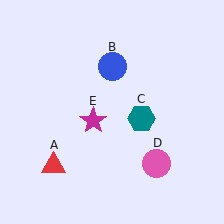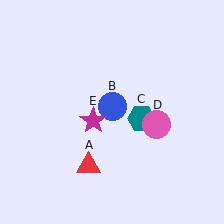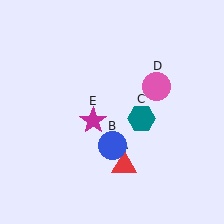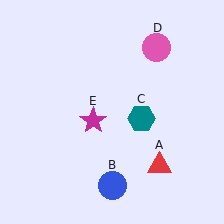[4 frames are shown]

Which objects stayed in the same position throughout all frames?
Teal hexagon (object C) and magenta star (object E) remained stationary.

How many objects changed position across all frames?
3 objects changed position: red triangle (object A), blue circle (object B), pink circle (object D).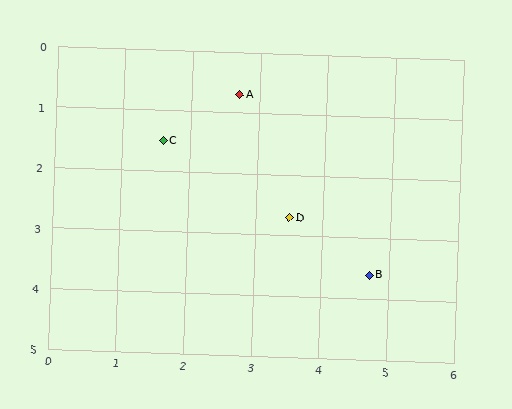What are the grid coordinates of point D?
Point D is at approximately (3.5, 2.7).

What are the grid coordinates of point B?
Point B is at approximately (4.7, 3.6).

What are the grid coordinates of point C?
Point C is at approximately (1.6, 1.5).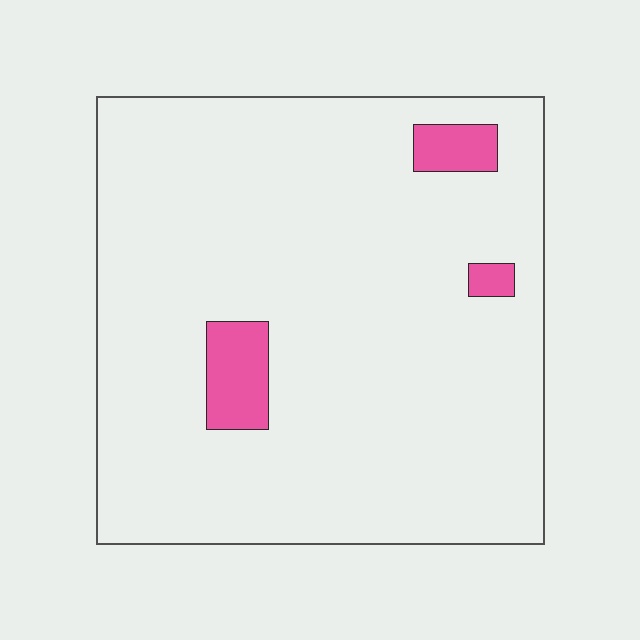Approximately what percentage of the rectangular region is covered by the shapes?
Approximately 5%.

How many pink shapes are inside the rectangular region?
3.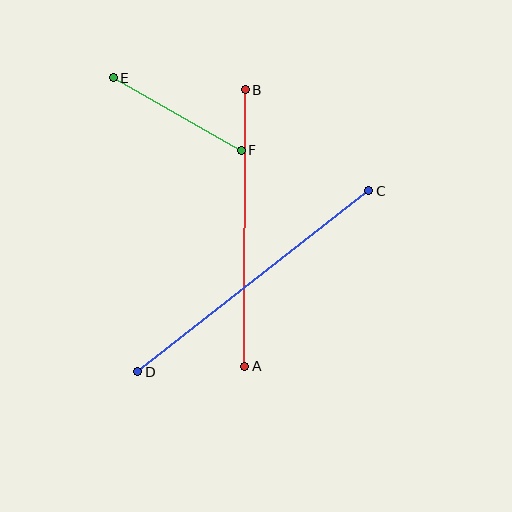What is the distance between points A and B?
The distance is approximately 276 pixels.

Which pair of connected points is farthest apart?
Points C and D are farthest apart.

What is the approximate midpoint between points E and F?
The midpoint is at approximately (177, 114) pixels.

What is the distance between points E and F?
The distance is approximately 147 pixels.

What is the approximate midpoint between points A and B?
The midpoint is at approximately (245, 228) pixels.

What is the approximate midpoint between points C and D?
The midpoint is at approximately (253, 281) pixels.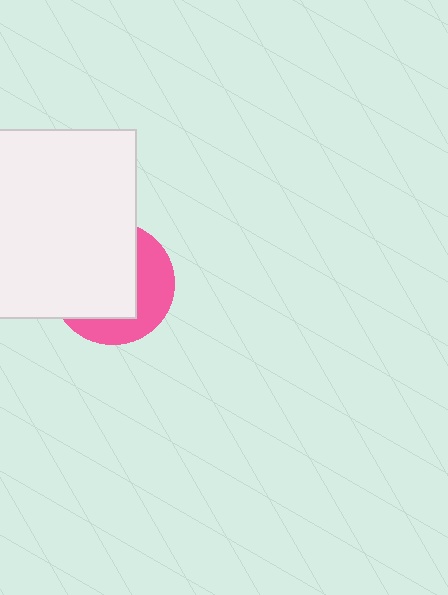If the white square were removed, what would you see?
You would see the complete pink circle.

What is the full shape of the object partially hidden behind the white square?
The partially hidden object is a pink circle.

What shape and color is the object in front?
The object in front is a white square.